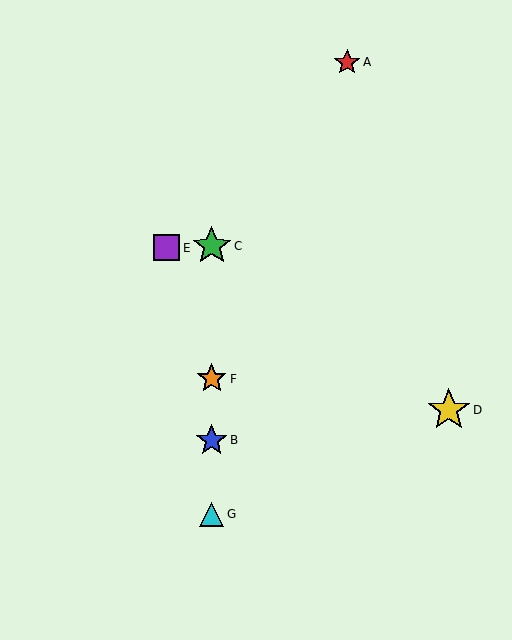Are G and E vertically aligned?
No, G is at x≈212 and E is at x≈166.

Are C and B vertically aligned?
Yes, both are at x≈212.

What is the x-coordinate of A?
Object A is at x≈347.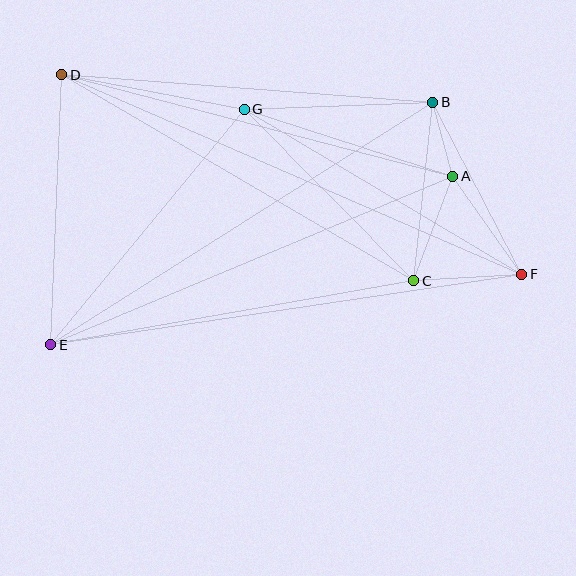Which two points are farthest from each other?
Points D and F are farthest from each other.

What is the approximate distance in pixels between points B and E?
The distance between B and E is approximately 453 pixels.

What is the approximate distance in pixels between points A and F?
The distance between A and F is approximately 120 pixels.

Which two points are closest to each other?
Points A and B are closest to each other.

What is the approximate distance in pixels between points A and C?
The distance between A and C is approximately 111 pixels.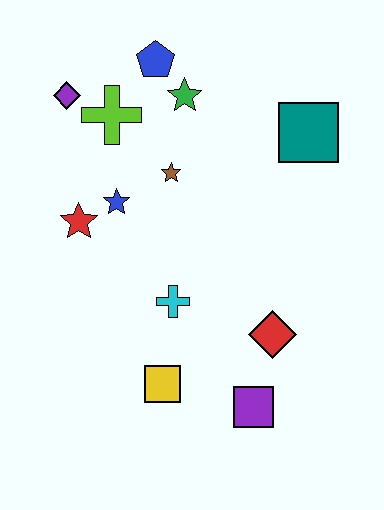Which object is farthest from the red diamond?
The purple diamond is farthest from the red diamond.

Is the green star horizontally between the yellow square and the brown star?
No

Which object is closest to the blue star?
The red star is closest to the blue star.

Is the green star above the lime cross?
Yes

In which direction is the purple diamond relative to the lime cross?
The purple diamond is to the left of the lime cross.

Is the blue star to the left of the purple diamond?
No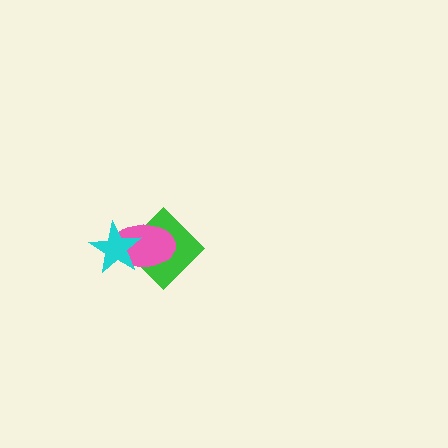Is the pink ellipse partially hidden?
Yes, it is partially covered by another shape.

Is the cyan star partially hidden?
No, no other shape covers it.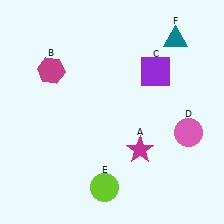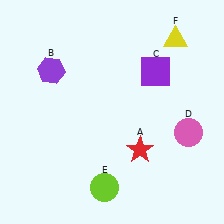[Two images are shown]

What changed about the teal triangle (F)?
In Image 1, F is teal. In Image 2, it changed to yellow.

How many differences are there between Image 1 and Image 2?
There are 3 differences between the two images.